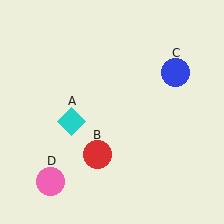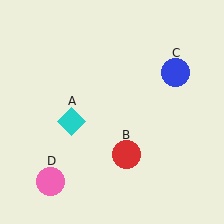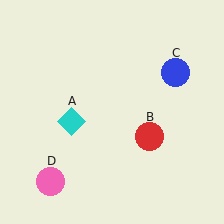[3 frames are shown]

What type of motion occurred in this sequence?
The red circle (object B) rotated counterclockwise around the center of the scene.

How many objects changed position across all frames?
1 object changed position: red circle (object B).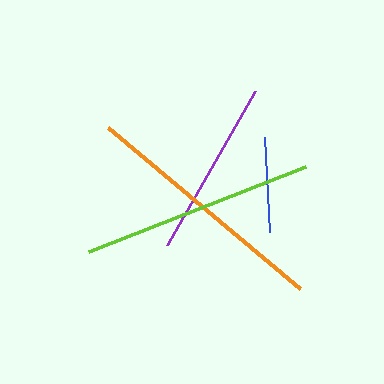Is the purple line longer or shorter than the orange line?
The orange line is longer than the purple line.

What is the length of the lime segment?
The lime segment is approximately 233 pixels long.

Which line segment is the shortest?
The blue line is the shortest at approximately 95 pixels.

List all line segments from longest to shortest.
From longest to shortest: orange, lime, purple, blue.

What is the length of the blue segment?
The blue segment is approximately 95 pixels long.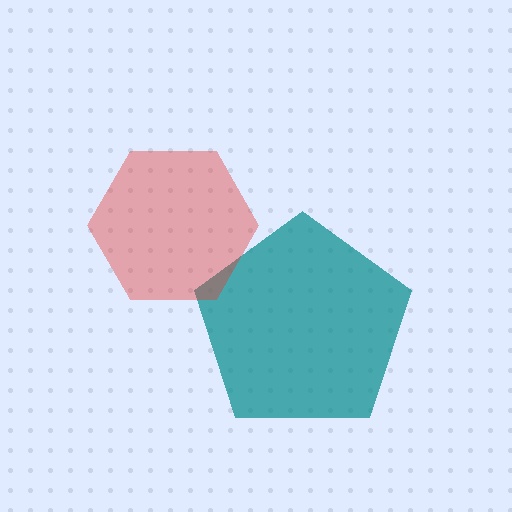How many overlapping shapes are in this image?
There are 2 overlapping shapes in the image.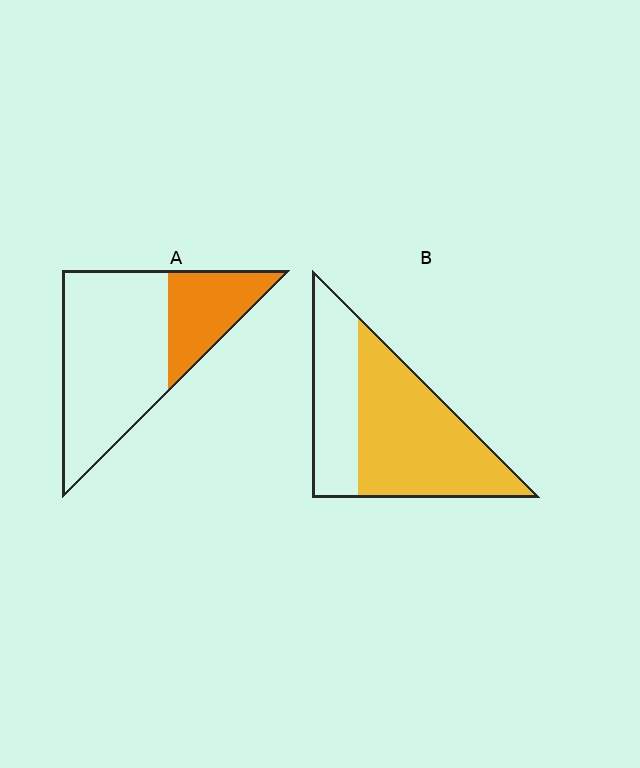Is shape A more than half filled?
No.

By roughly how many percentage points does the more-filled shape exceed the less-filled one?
By roughly 35 percentage points (B over A).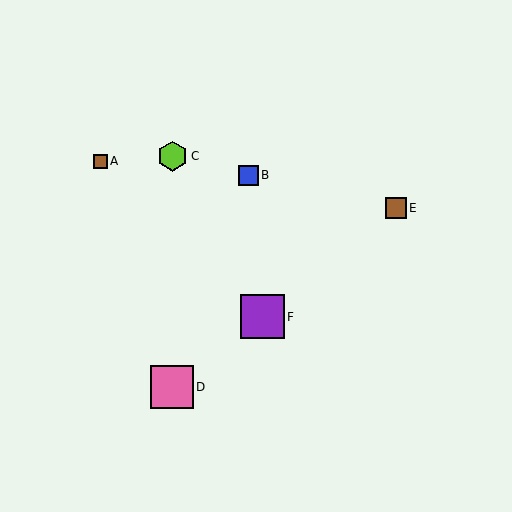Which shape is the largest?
The purple square (labeled F) is the largest.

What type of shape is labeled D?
Shape D is a pink square.